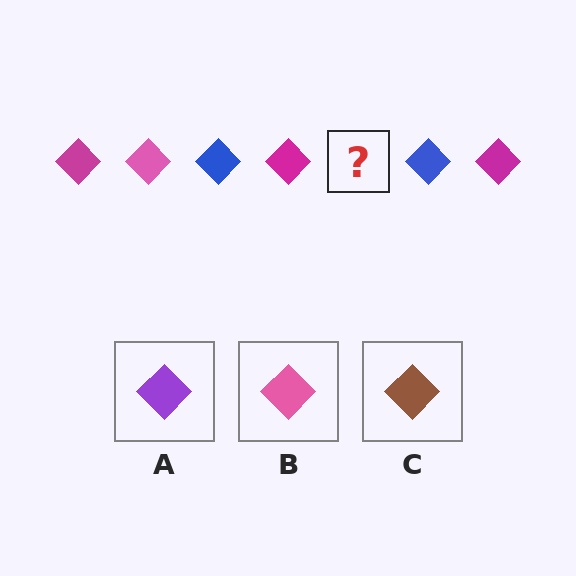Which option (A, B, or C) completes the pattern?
B.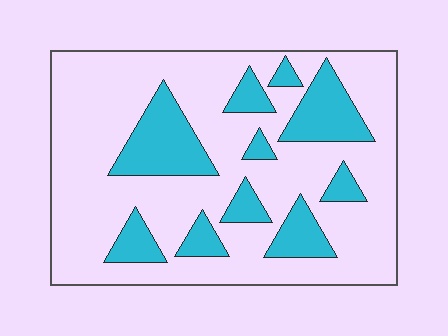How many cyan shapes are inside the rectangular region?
10.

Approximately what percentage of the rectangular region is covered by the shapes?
Approximately 25%.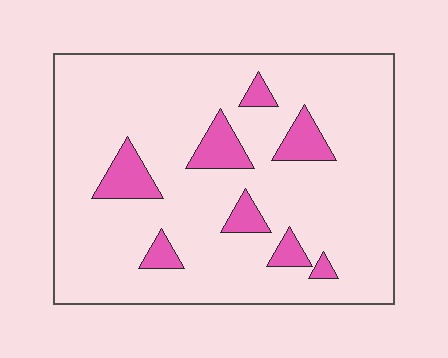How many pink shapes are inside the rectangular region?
8.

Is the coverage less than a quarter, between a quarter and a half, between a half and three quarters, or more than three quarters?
Less than a quarter.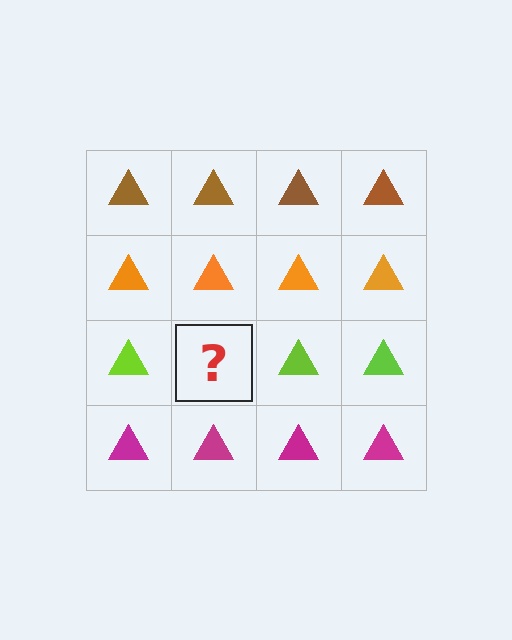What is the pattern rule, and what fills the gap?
The rule is that each row has a consistent color. The gap should be filled with a lime triangle.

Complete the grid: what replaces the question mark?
The question mark should be replaced with a lime triangle.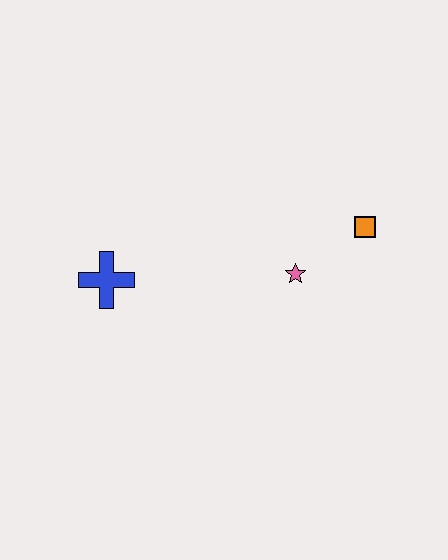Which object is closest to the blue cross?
The pink star is closest to the blue cross.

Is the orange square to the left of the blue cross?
No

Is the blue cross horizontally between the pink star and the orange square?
No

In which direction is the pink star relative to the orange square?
The pink star is to the left of the orange square.